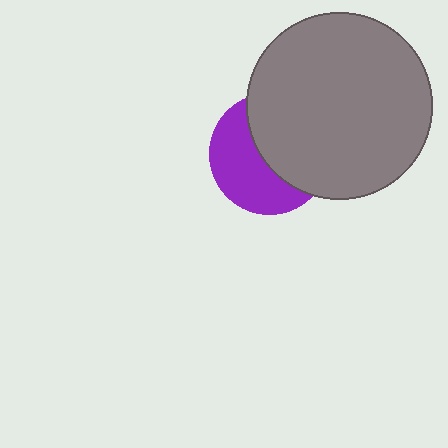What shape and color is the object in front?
The object in front is a gray circle.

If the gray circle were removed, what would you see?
You would see the complete purple circle.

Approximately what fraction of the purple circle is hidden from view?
Roughly 52% of the purple circle is hidden behind the gray circle.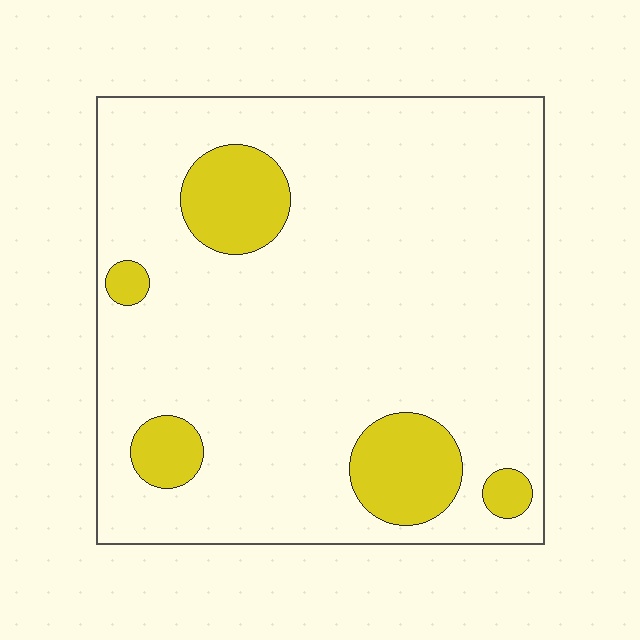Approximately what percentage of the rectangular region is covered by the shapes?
Approximately 15%.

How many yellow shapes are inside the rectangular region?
5.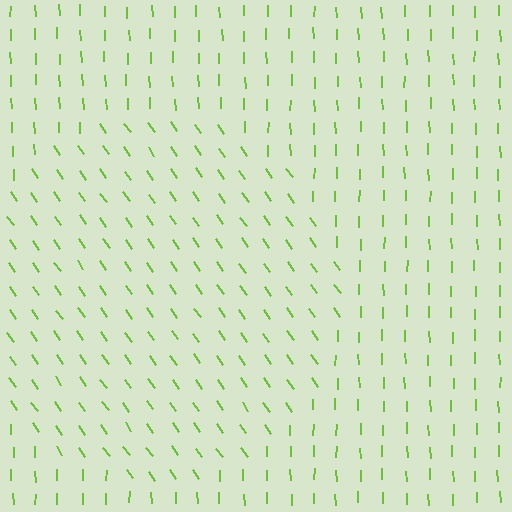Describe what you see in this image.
The image is filled with small lime line segments. A circle region in the image has lines oriented differently from the surrounding lines, creating a visible texture boundary.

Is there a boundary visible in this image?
Yes, there is a texture boundary formed by a change in line orientation.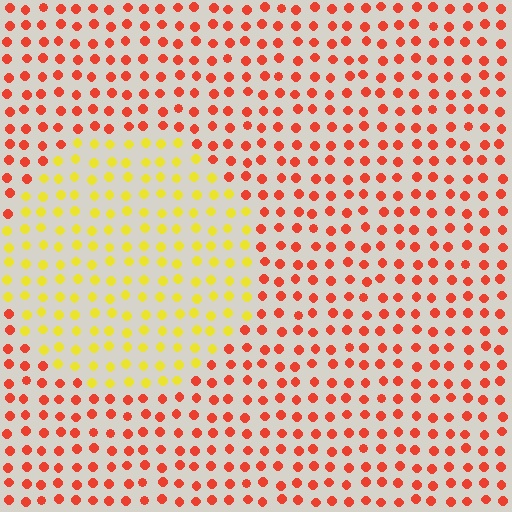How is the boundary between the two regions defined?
The boundary is defined purely by a slight shift in hue (about 52 degrees). Spacing, size, and orientation are identical on both sides.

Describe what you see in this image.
The image is filled with small red elements in a uniform arrangement. A circle-shaped region is visible where the elements are tinted to a slightly different hue, forming a subtle color boundary.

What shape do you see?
I see a circle.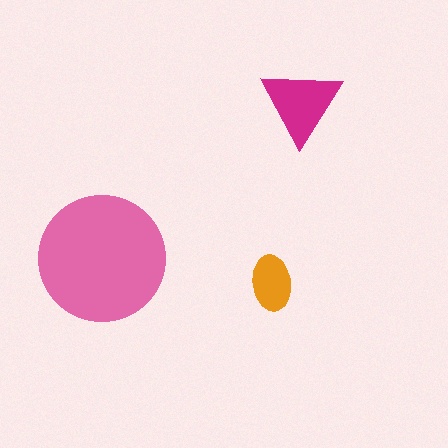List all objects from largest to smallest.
The pink circle, the magenta triangle, the orange ellipse.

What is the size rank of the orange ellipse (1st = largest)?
3rd.